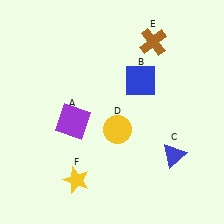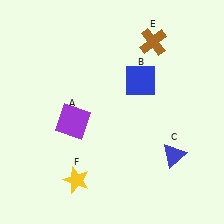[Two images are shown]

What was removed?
The yellow circle (D) was removed in Image 2.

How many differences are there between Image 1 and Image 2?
There is 1 difference between the two images.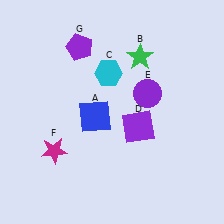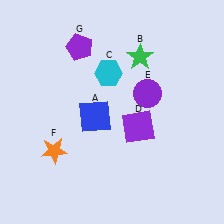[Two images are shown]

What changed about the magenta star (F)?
In Image 1, F is magenta. In Image 2, it changed to orange.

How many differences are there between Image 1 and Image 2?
There is 1 difference between the two images.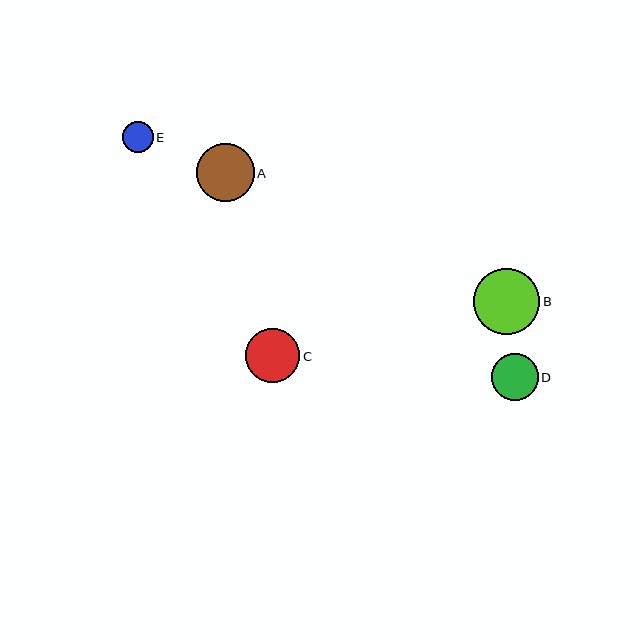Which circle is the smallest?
Circle E is the smallest with a size of approximately 31 pixels.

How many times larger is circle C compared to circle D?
Circle C is approximately 1.2 times the size of circle D.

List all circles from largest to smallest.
From largest to smallest: B, A, C, D, E.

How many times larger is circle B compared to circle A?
Circle B is approximately 1.1 times the size of circle A.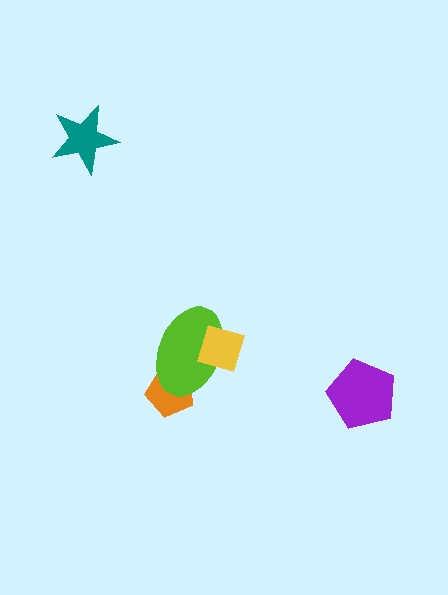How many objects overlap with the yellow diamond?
1 object overlaps with the yellow diamond.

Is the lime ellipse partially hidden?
Yes, it is partially covered by another shape.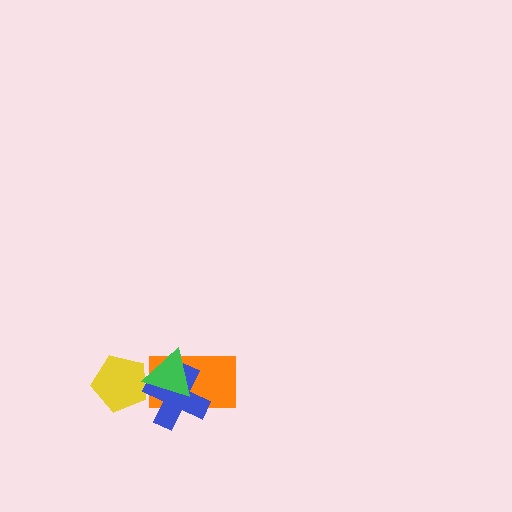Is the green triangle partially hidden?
No, no other shape covers it.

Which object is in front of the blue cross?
The green triangle is in front of the blue cross.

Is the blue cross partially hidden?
Yes, it is partially covered by another shape.